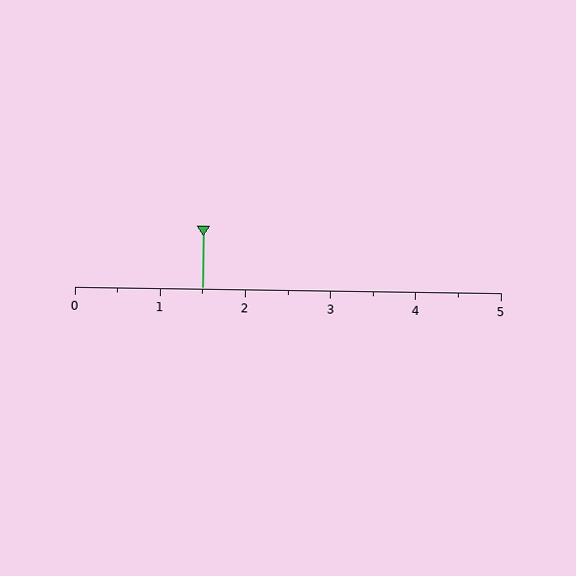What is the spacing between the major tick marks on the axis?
The major ticks are spaced 1 apart.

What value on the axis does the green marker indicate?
The marker indicates approximately 1.5.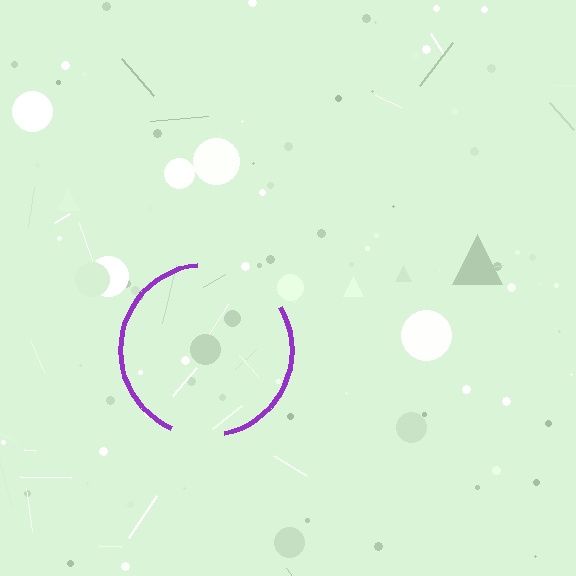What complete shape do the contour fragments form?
The contour fragments form a circle.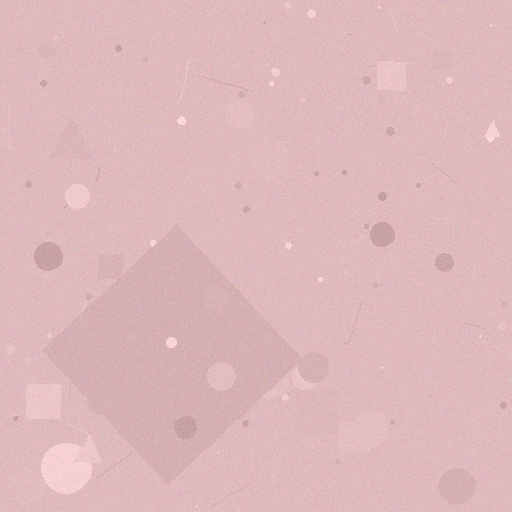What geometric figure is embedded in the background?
A diamond is embedded in the background.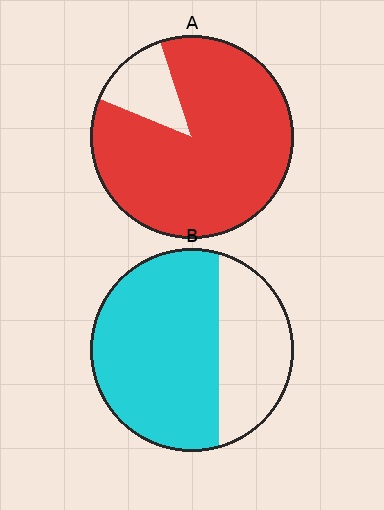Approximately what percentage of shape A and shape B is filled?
A is approximately 85% and B is approximately 65%.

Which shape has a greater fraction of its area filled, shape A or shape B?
Shape A.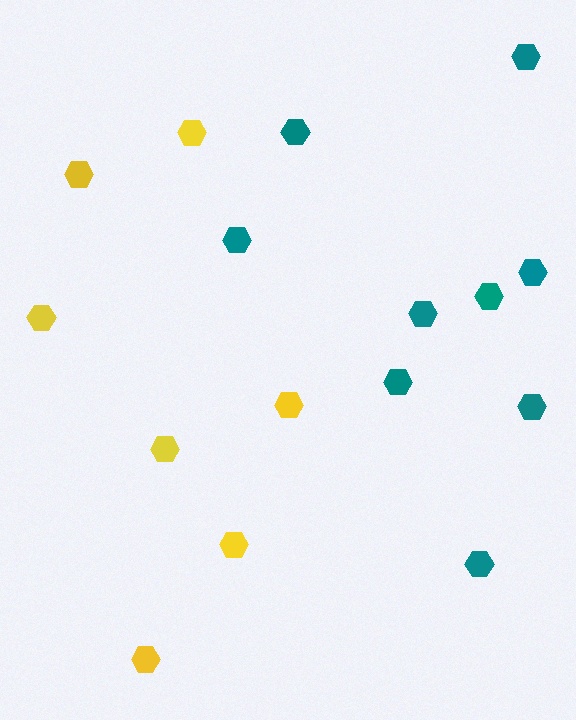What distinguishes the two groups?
There are 2 groups: one group of yellow hexagons (7) and one group of teal hexagons (9).